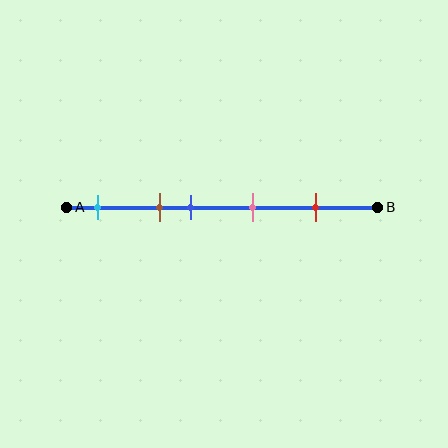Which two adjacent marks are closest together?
The brown and blue marks are the closest adjacent pair.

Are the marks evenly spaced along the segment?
No, the marks are not evenly spaced.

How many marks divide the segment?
There are 5 marks dividing the segment.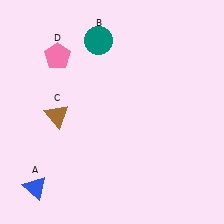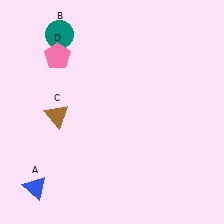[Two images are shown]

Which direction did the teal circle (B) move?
The teal circle (B) moved left.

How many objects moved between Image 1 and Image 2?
1 object moved between the two images.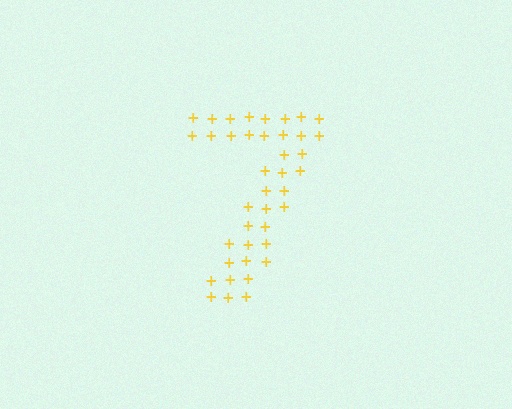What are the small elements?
The small elements are plus signs.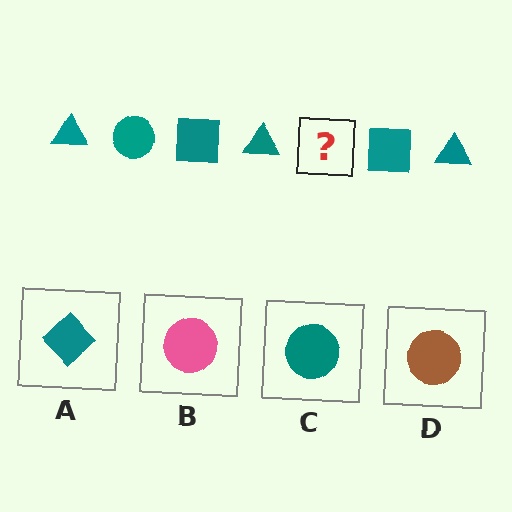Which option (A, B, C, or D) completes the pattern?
C.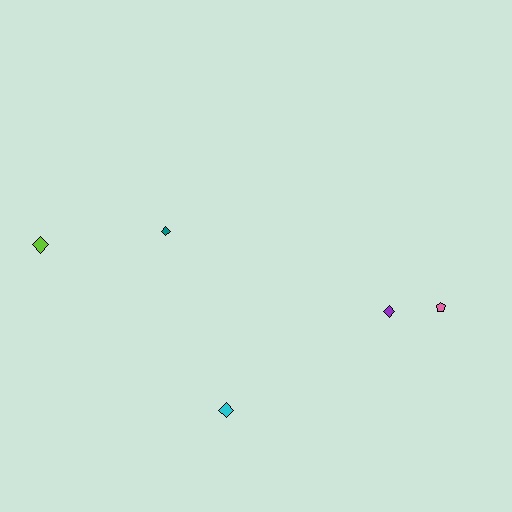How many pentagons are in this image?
There is 1 pentagon.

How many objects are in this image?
There are 5 objects.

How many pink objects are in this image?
There is 1 pink object.